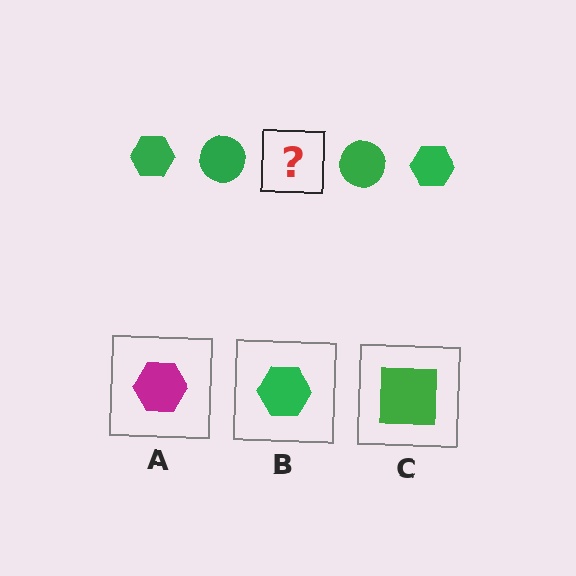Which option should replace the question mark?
Option B.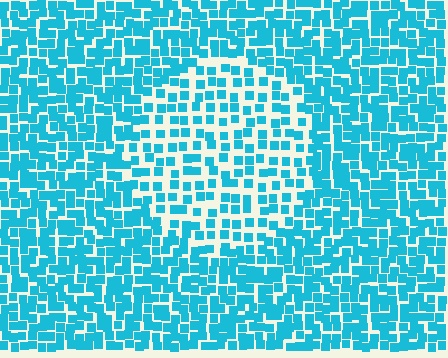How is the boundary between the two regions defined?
The boundary is defined by a change in element density (approximately 1.8x ratio). All elements are the same color, size, and shape.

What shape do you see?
I see a circle.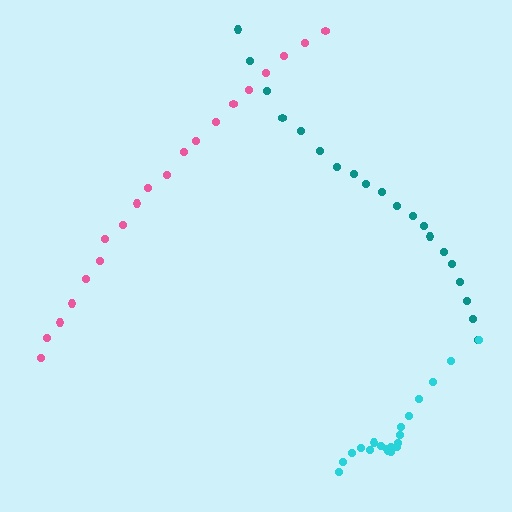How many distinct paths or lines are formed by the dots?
There are 3 distinct paths.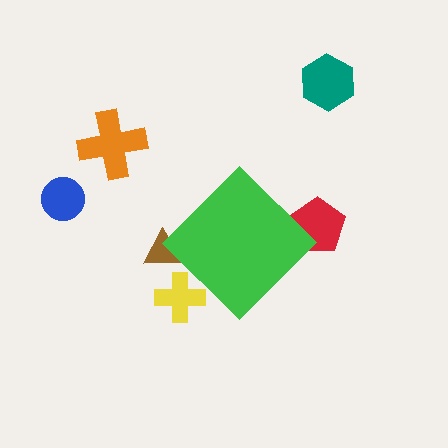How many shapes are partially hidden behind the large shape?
3 shapes are partially hidden.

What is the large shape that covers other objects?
A green diamond.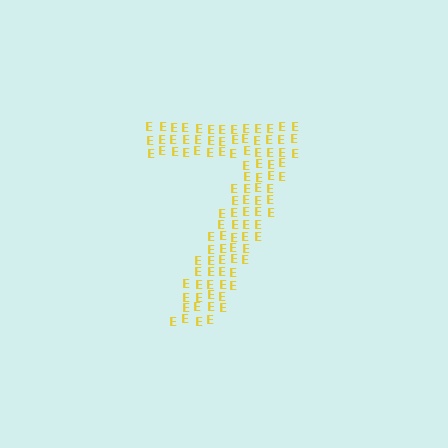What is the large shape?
The large shape is the digit 7.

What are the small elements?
The small elements are letter E's.